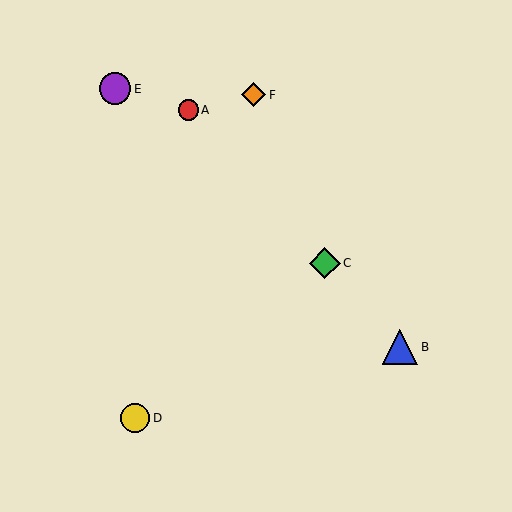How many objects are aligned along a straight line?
3 objects (A, B, C) are aligned along a straight line.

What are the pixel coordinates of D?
Object D is at (135, 418).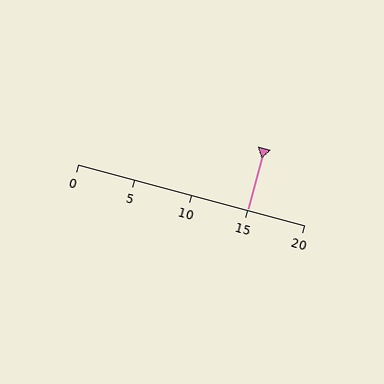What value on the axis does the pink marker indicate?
The marker indicates approximately 15.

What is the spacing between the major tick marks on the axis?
The major ticks are spaced 5 apart.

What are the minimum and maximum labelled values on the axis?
The axis runs from 0 to 20.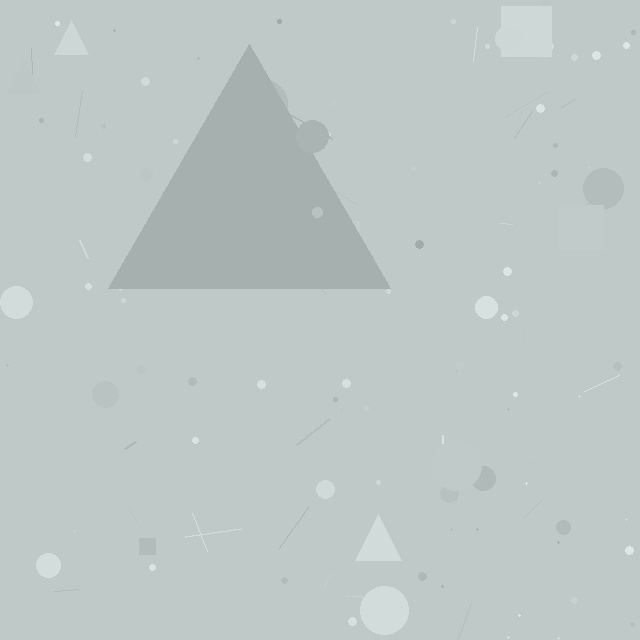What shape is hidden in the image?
A triangle is hidden in the image.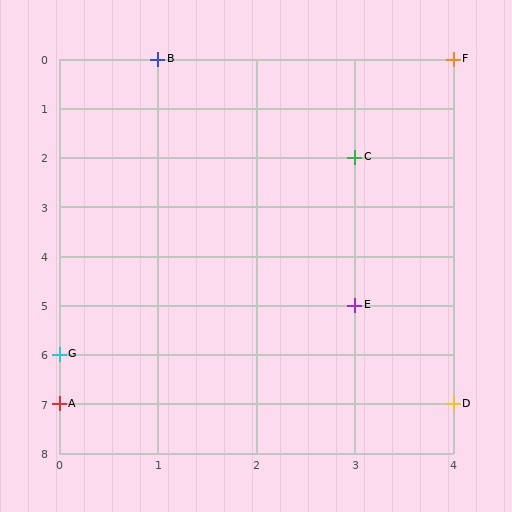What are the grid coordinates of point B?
Point B is at grid coordinates (1, 0).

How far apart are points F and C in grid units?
Points F and C are 1 column and 2 rows apart (about 2.2 grid units diagonally).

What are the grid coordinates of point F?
Point F is at grid coordinates (4, 0).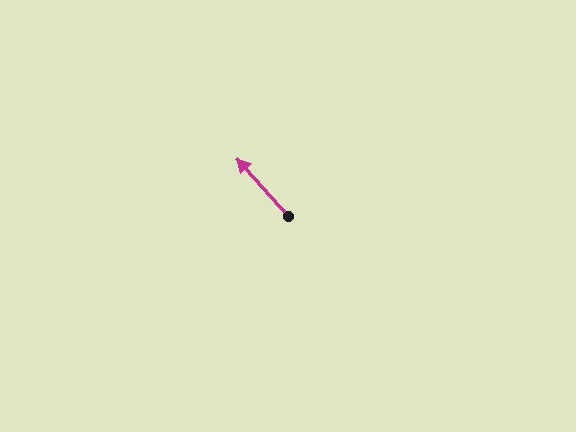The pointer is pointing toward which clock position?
Roughly 11 o'clock.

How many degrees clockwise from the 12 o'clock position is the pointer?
Approximately 319 degrees.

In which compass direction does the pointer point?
Northwest.